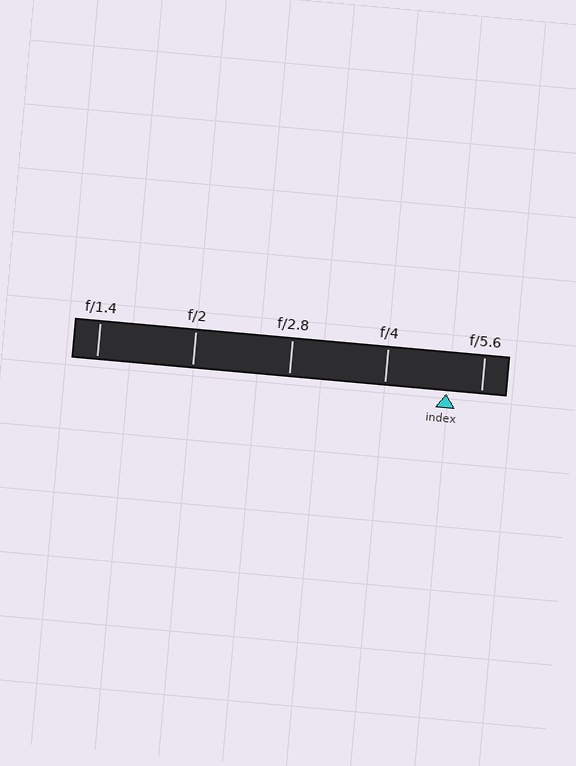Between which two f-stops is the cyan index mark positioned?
The index mark is between f/4 and f/5.6.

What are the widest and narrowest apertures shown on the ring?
The widest aperture shown is f/1.4 and the narrowest is f/5.6.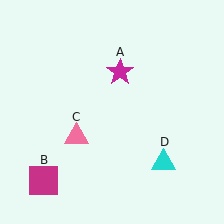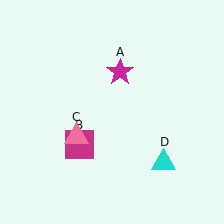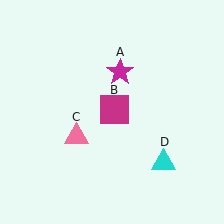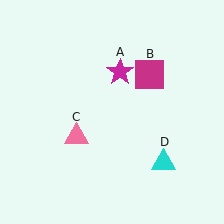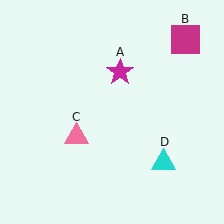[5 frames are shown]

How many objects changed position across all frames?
1 object changed position: magenta square (object B).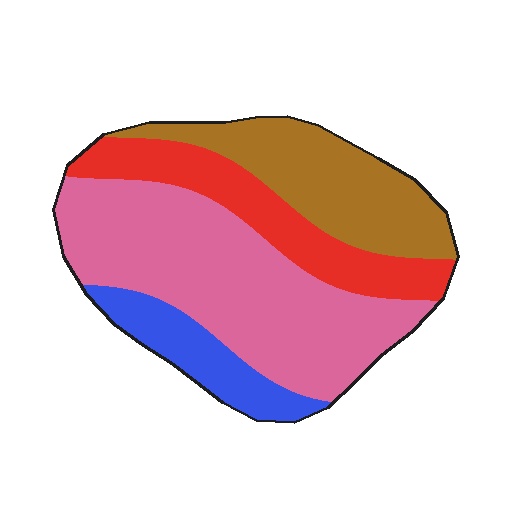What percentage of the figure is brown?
Brown covers 23% of the figure.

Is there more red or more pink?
Pink.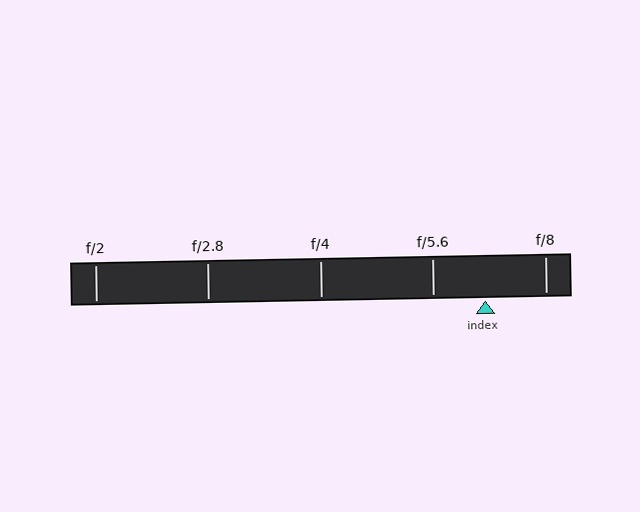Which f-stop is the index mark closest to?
The index mark is closest to f/5.6.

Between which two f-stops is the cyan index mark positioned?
The index mark is between f/5.6 and f/8.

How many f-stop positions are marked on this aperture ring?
There are 5 f-stop positions marked.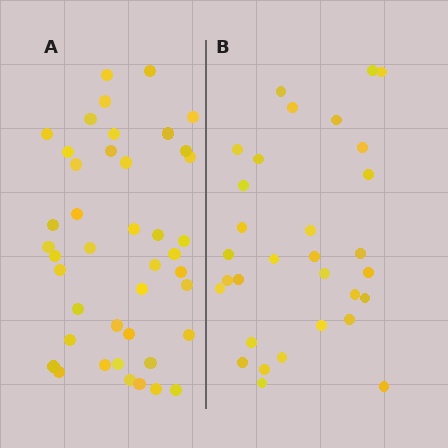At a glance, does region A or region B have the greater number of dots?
Region A (the left region) has more dots.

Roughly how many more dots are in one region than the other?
Region A has roughly 12 or so more dots than region B.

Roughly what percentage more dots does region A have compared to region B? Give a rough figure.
About 35% more.